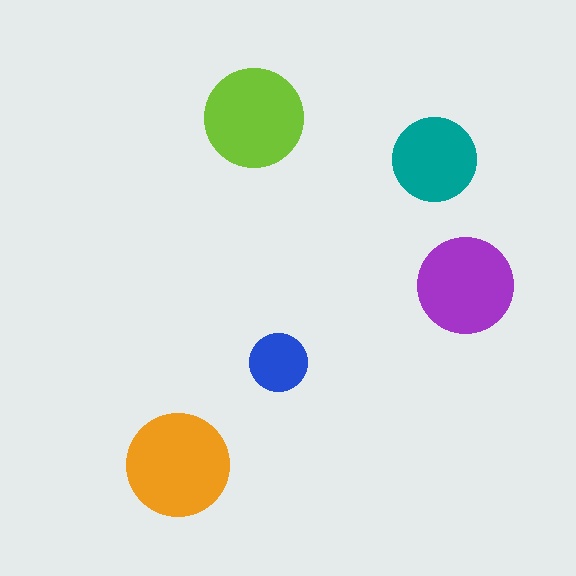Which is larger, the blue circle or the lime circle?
The lime one.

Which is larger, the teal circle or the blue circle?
The teal one.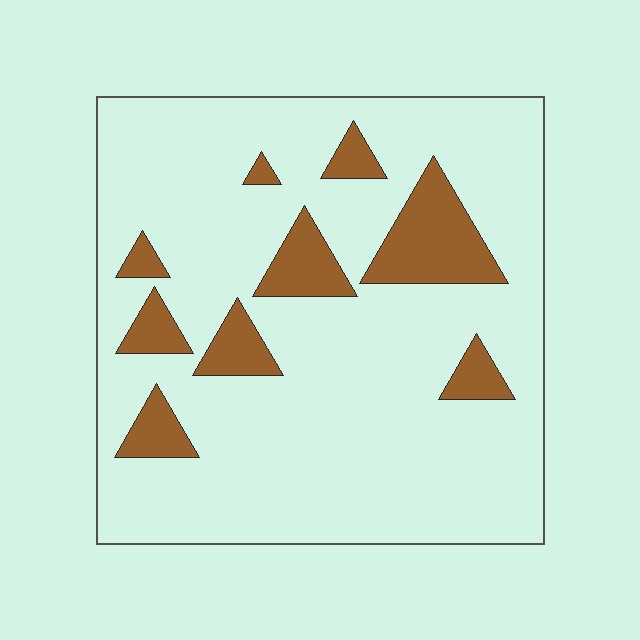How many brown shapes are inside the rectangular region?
9.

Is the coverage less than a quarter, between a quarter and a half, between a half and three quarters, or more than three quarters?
Less than a quarter.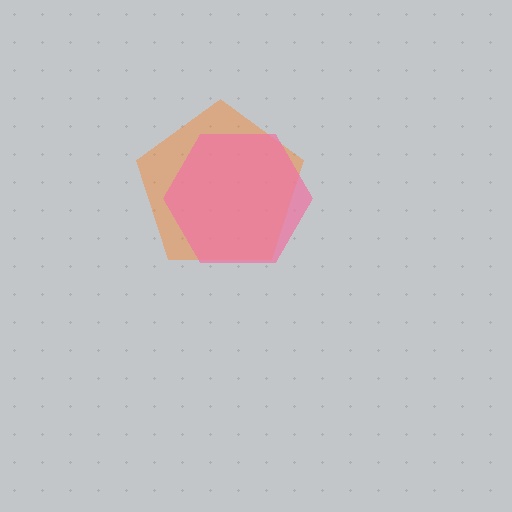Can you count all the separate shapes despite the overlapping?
Yes, there are 2 separate shapes.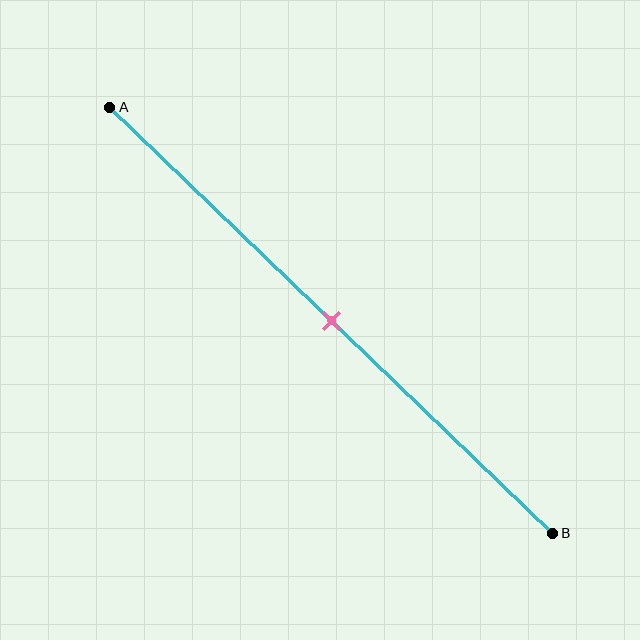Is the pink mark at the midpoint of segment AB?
Yes, the mark is approximately at the midpoint.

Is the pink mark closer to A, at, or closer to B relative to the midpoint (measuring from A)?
The pink mark is approximately at the midpoint of segment AB.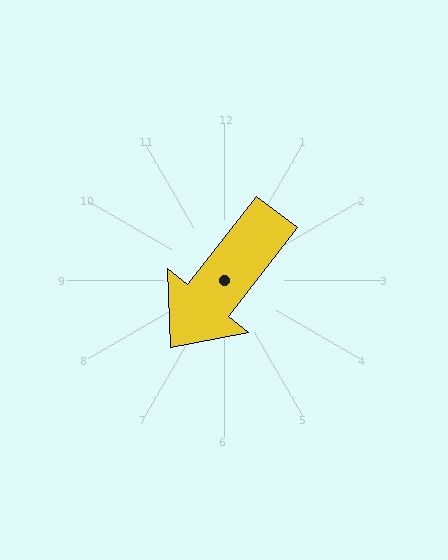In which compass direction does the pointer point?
Southwest.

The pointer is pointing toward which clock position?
Roughly 7 o'clock.